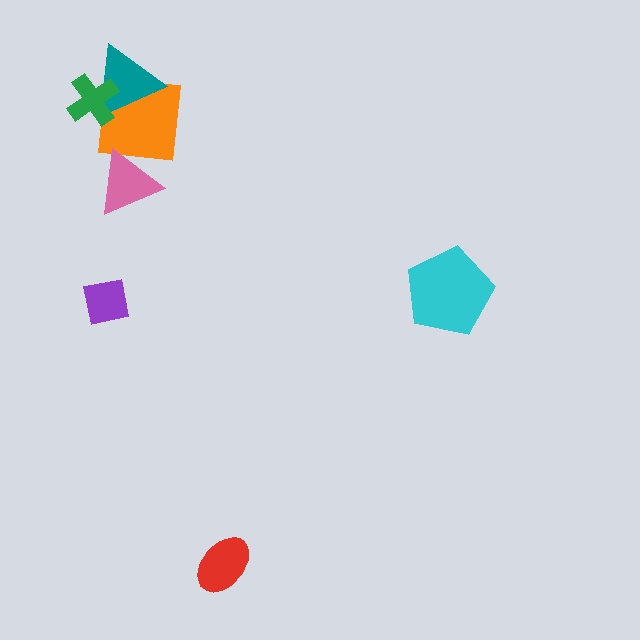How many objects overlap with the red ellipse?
0 objects overlap with the red ellipse.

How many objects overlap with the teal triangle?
2 objects overlap with the teal triangle.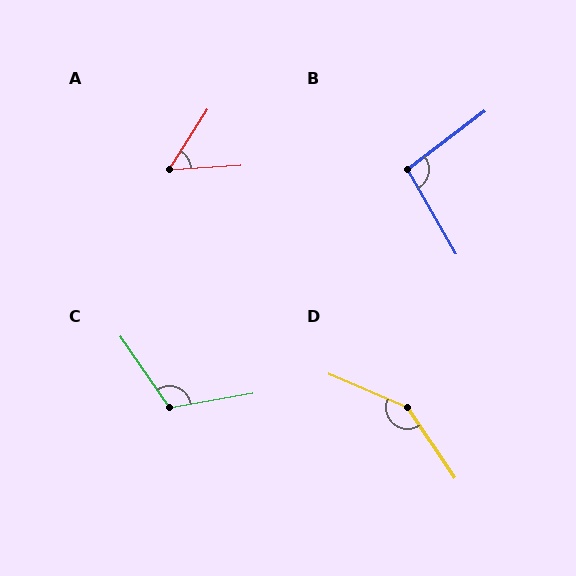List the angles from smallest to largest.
A (53°), B (97°), C (115°), D (147°).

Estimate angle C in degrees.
Approximately 115 degrees.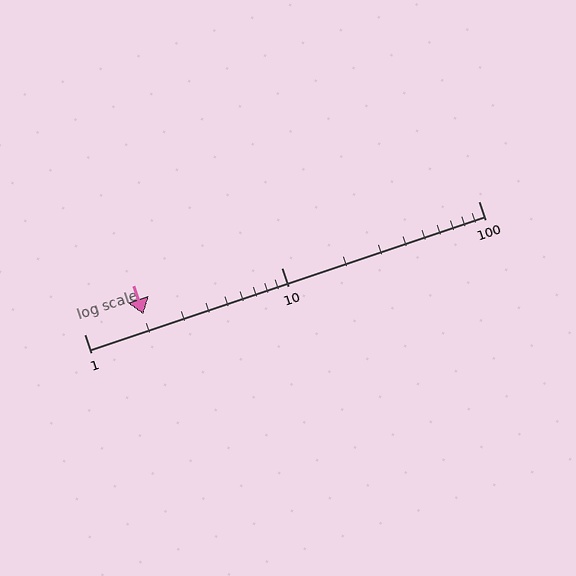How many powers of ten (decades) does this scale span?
The scale spans 2 decades, from 1 to 100.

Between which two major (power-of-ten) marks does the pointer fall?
The pointer is between 1 and 10.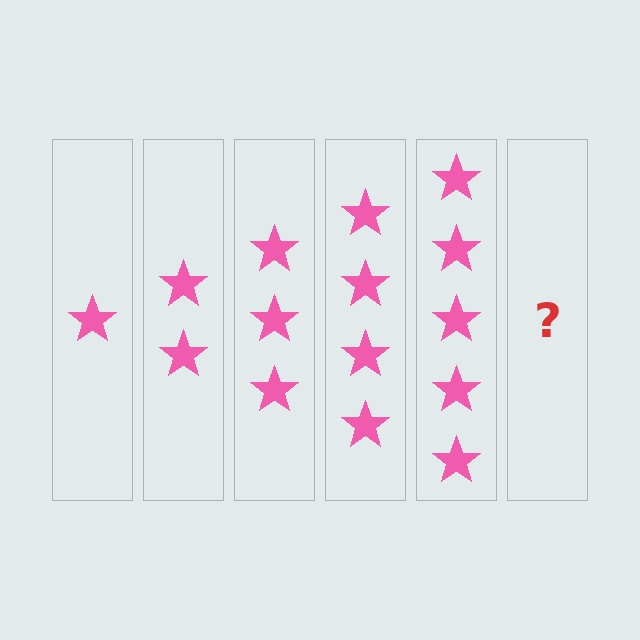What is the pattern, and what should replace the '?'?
The pattern is that each step adds one more star. The '?' should be 6 stars.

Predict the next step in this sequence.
The next step is 6 stars.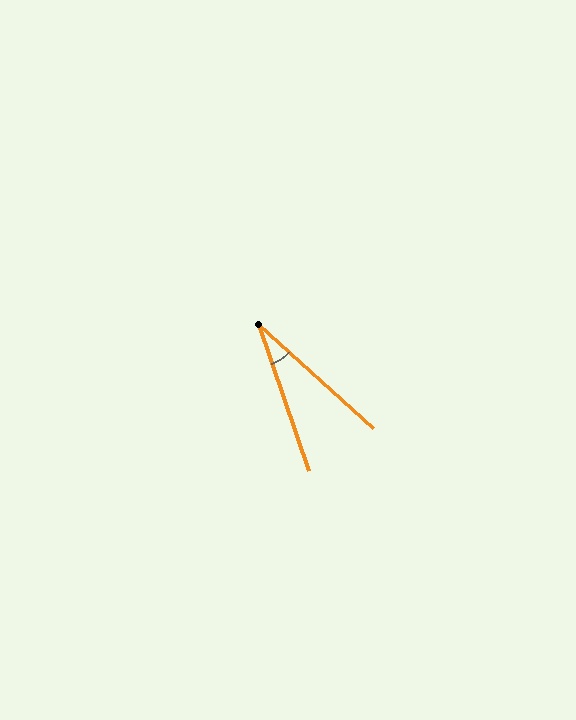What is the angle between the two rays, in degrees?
Approximately 29 degrees.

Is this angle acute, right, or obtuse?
It is acute.